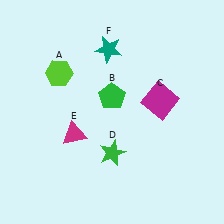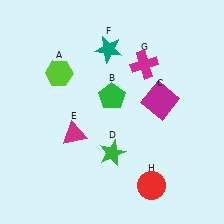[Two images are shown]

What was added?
A magenta cross (G), a red circle (H) were added in Image 2.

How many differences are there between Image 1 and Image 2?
There are 2 differences between the two images.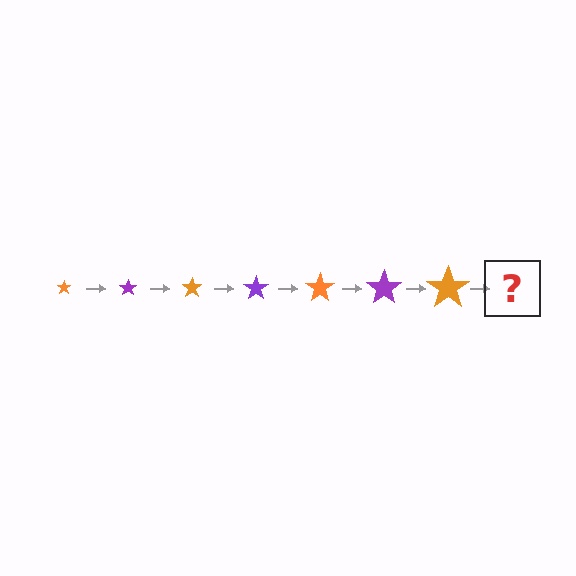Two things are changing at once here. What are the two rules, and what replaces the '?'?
The two rules are that the star grows larger each step and the color cycles through orange and purple. The '?' should be a purple star, larger than the previous one.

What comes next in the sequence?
The next element should be a purple star, larger than the previous one.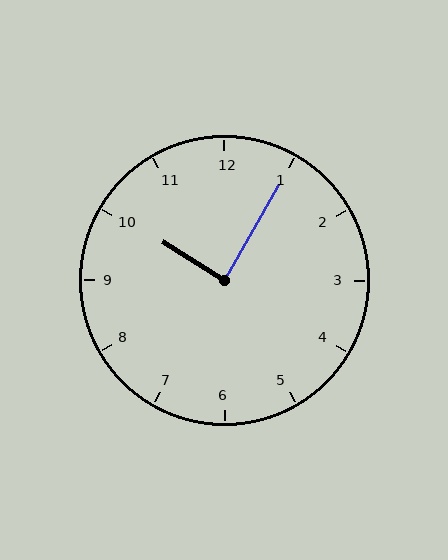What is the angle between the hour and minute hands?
Approximately 88 degrees.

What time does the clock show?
10:05.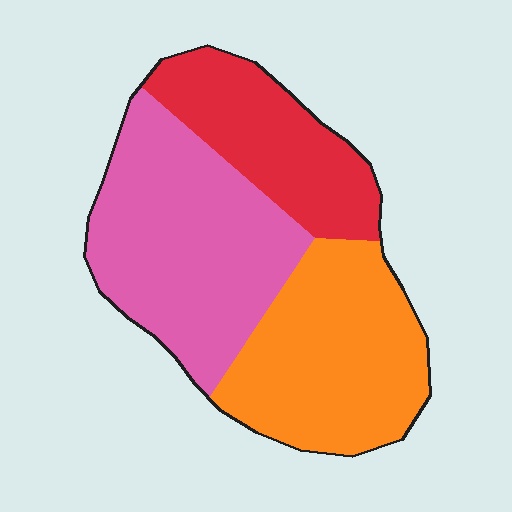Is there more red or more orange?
Orange.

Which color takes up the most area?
Pink, at roughly 40%.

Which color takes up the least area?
Red, at roughly 25%.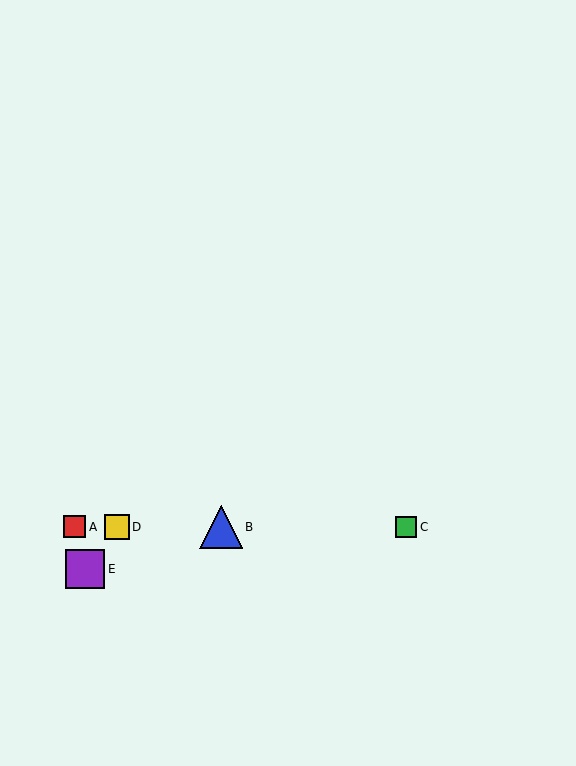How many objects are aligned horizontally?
4 objects (A, B, C, D) are aligned horizontally.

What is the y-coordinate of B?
Object B is at y≈527.